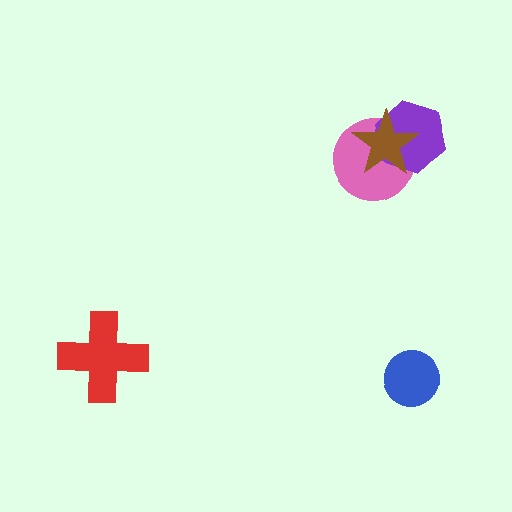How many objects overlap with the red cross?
0 objects overlap with the red cross.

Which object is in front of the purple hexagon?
The brown star is in front of the purple hexagon.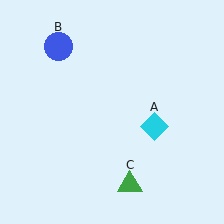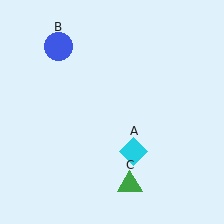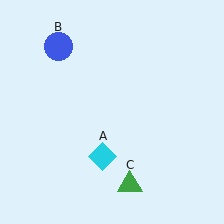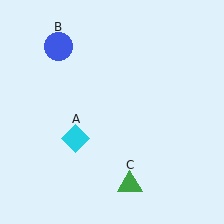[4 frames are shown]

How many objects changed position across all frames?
1 object changed position: cyan diamond (object A).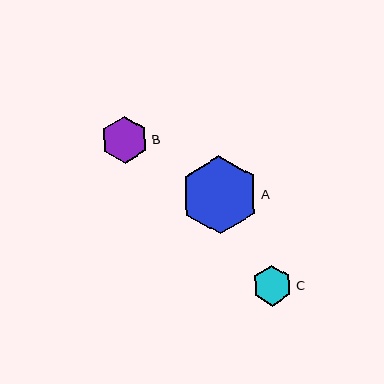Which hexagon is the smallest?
Hexagon C is the smallest with a size of approximately 40 pixels.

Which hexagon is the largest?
Hexagon A is the largest with a size of approximately 78 pixels.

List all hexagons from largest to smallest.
From largest to smallest: A, B, C.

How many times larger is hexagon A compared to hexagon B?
Hexagon A is approximately 1.6 times the size of hexagon B.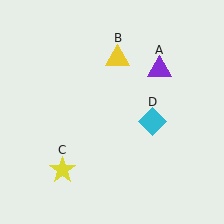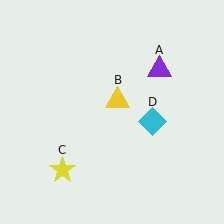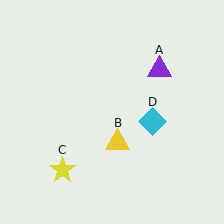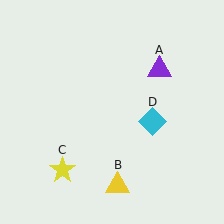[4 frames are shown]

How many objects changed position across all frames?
1 object changed position: yellow triangle (object B).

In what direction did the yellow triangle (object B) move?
The yellow triangle (object B) moved down.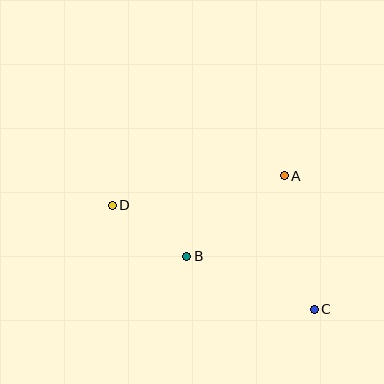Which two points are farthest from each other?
Points C and D are farthest from each other.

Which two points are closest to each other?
Points B and D are closest to each other.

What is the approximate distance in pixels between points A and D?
The distance between A and D is approximately 174 pixels.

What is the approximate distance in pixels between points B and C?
The distance between B and C is approximately 139 pixels.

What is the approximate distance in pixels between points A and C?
The distance between A and C is approximately 137 pixels.